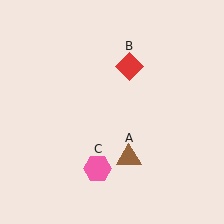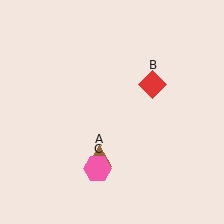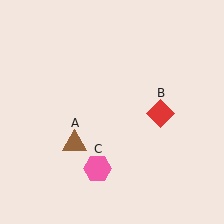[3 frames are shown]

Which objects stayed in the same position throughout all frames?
Pink hexagon (object C) remained stationary.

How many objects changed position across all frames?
2 objects changed position: brown triangle (object A), red diamond (object B).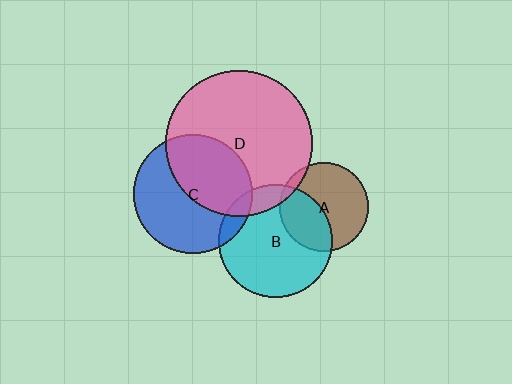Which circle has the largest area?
Circle D (pink).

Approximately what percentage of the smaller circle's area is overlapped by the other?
Approximately 45%.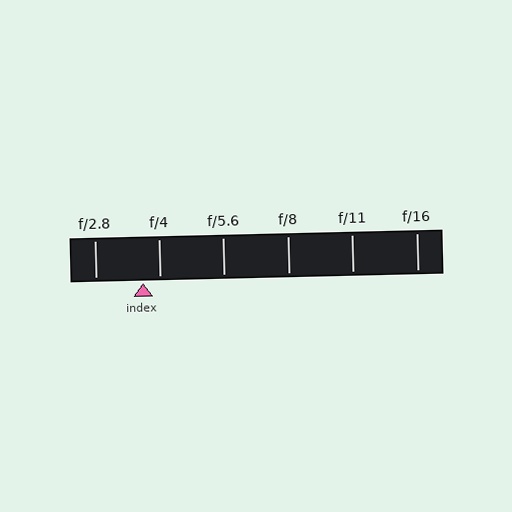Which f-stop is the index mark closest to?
The index mark is closest to f/4.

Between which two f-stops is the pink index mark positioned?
The index mark is between f/2.8 and f/4.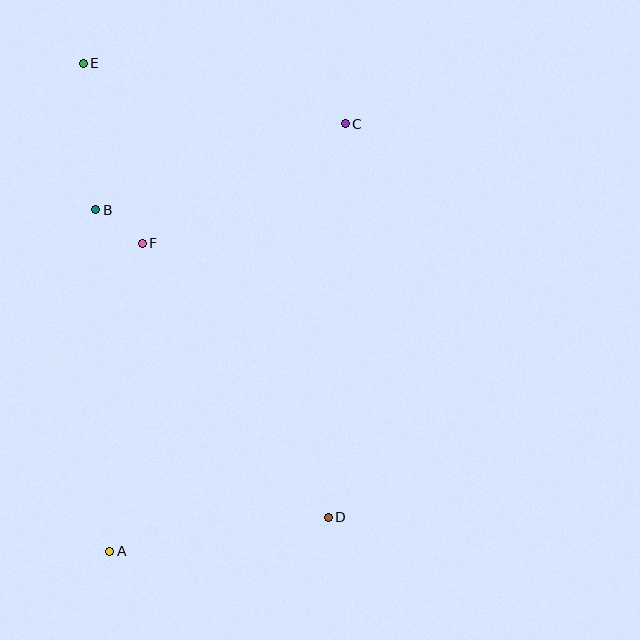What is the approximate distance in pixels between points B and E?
The distance between B and E is approximately 147 pixels.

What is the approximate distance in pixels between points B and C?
The distance between B and C is approximately 264 pixels.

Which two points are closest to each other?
Points B and F are closest to each other.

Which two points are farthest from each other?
Points D and E are farthest from each other.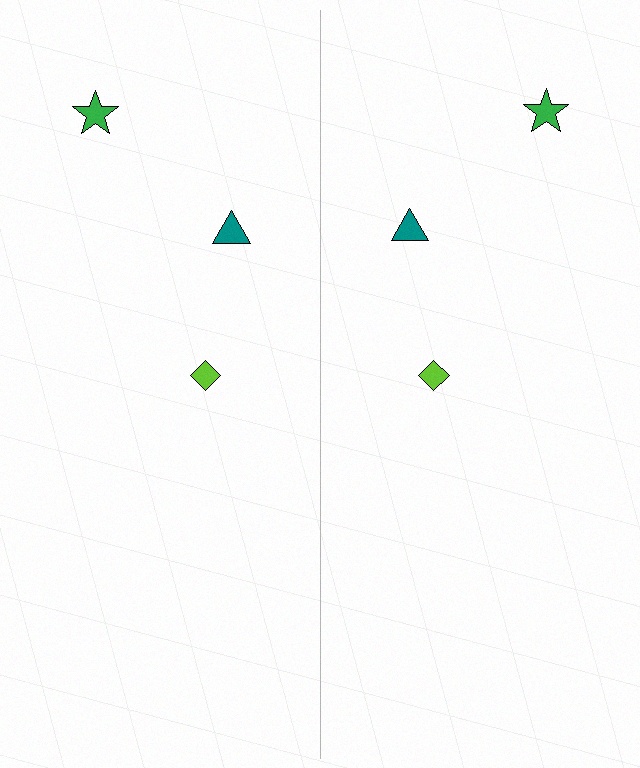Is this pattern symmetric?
Yes, this pattern has bilateral (reflection) symmetry.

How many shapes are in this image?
There are 6 shapes in this image.